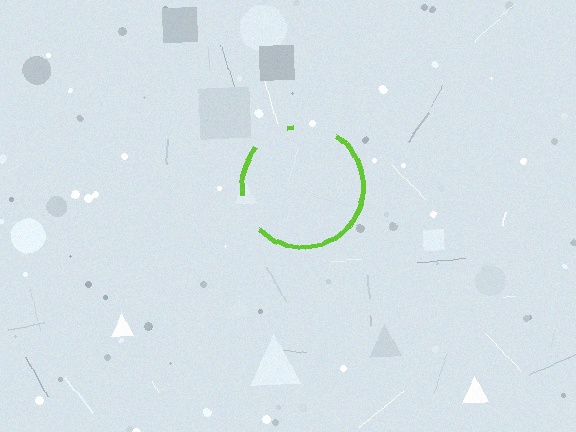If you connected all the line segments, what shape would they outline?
They would outline a circle.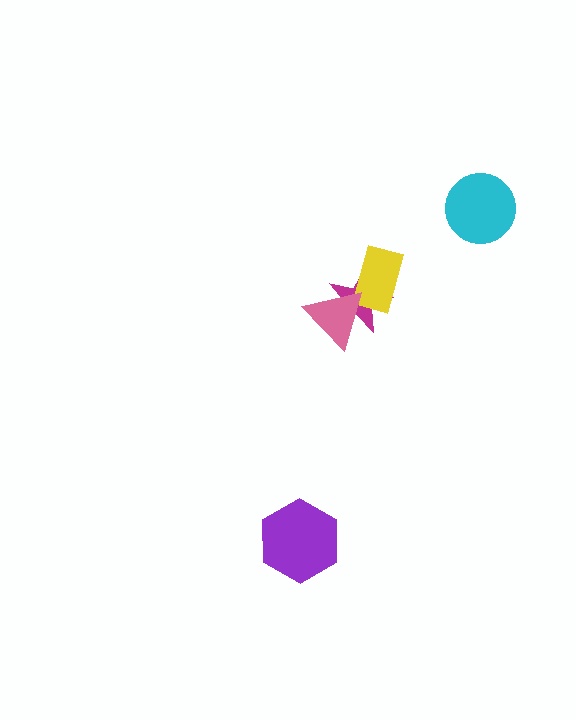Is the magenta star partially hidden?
Yes, it is partially covered by another shape.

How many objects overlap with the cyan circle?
0 objects overlap with the cyan circle.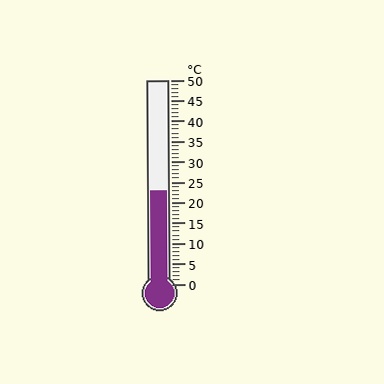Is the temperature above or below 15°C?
The temperature is above 15°C.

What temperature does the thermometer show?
The thermometer shows approximately 23°C.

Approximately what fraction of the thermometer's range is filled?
The thermometer is filled to approximately 45% of its range.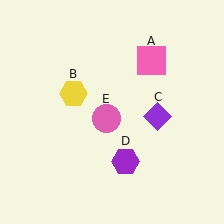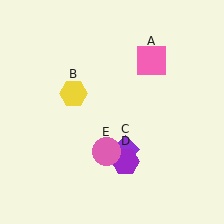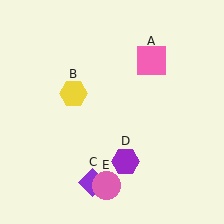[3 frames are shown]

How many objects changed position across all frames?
2 objects changed position: purple diamond (object C), pink circle (object E).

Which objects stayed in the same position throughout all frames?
Pink square (object A) and yellow hexagon (object B) and purple hexagon (object D) remained stationary.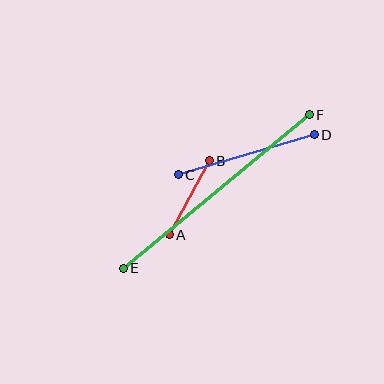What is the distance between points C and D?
The distance is approximately 142 pixels.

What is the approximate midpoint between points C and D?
The midpoint is at approximately (246, 155) pixels.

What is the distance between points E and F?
The distance is approximately 241 pixels.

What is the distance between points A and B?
The distance is approximately 84 pixels.